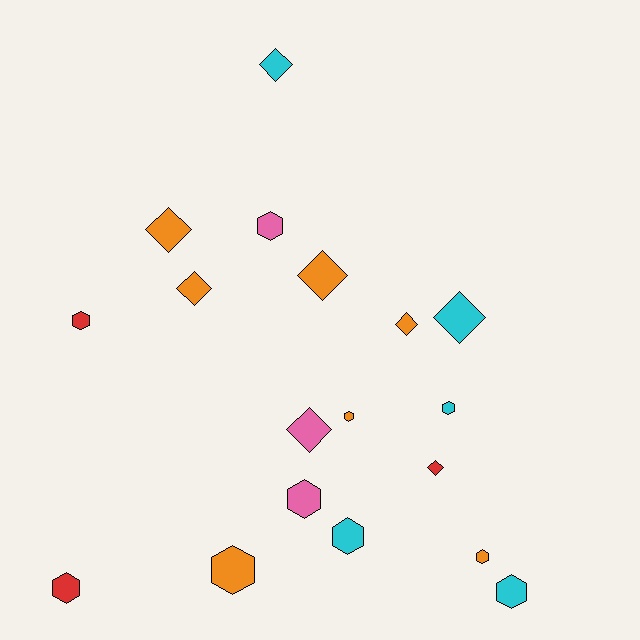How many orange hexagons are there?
There are 3 orange hexagons.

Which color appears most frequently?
Orange, with 7 objects.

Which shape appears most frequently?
Hexagon, with 10 objects.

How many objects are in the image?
There are 18 objects.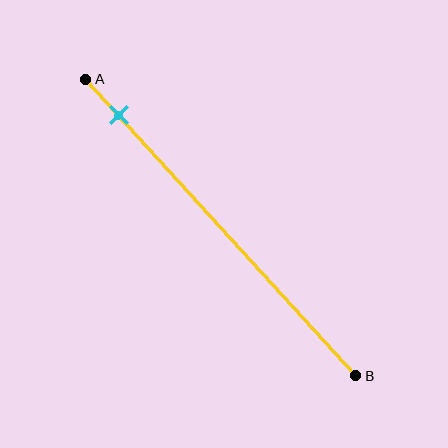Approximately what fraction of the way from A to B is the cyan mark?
The cyan mark is approximately 10% of the way from A to B.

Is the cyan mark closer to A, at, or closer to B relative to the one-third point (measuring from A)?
The cyan mark is closer to point A than the one-third point of segment AB.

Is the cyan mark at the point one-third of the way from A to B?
No, the mark is at about 10% from A, not at the 33% one-third point.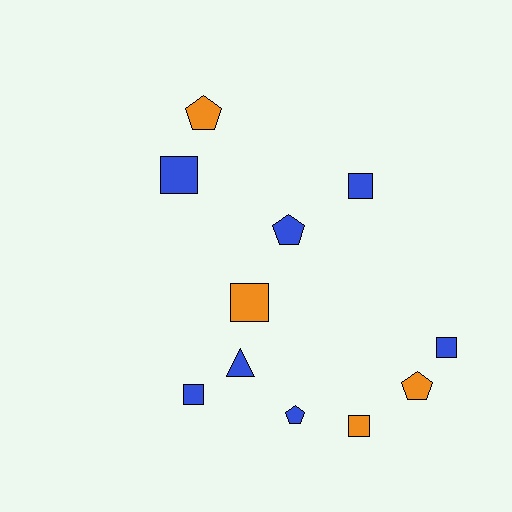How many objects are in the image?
There are 11 objects.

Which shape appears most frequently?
Square, with 6 objects.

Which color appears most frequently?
Blue, with 7 objects.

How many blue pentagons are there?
There are 2 blue pentagons.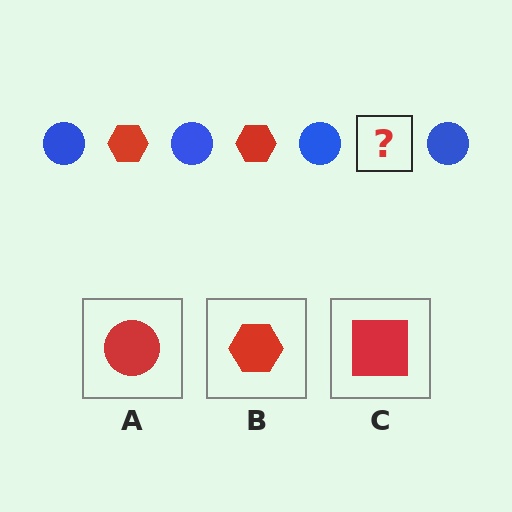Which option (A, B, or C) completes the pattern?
B.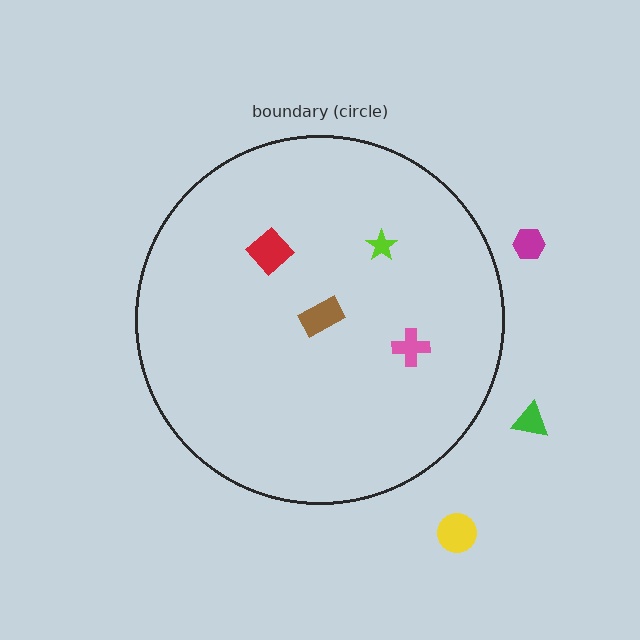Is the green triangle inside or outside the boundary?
Outside.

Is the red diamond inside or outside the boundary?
Inside.